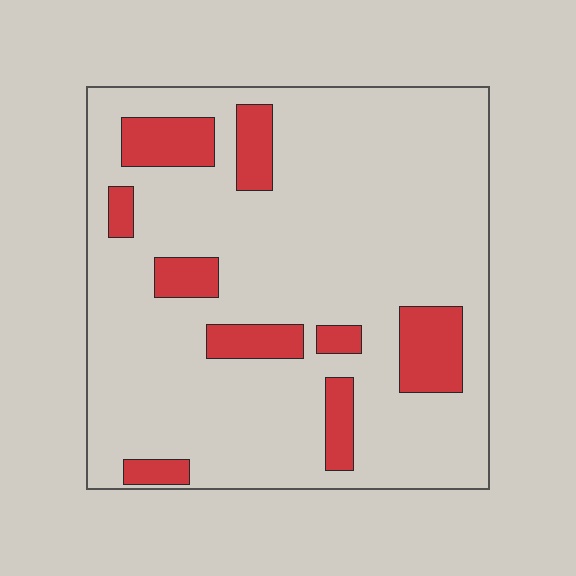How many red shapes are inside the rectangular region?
9.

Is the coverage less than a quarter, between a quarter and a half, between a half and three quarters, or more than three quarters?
Less than a quarter.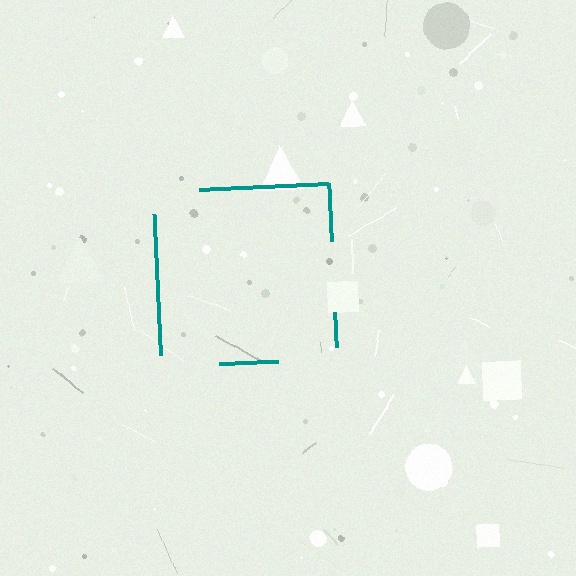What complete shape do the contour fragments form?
The contour fragments form a square.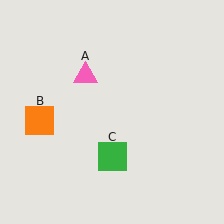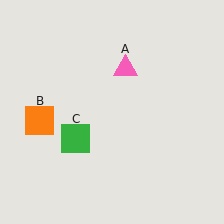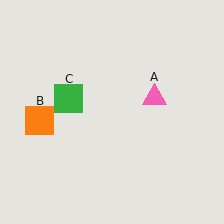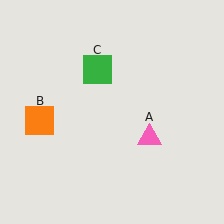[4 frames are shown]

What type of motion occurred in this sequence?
The pink triangle (object A), green square (object C) rotated clockwise around the center of the scene.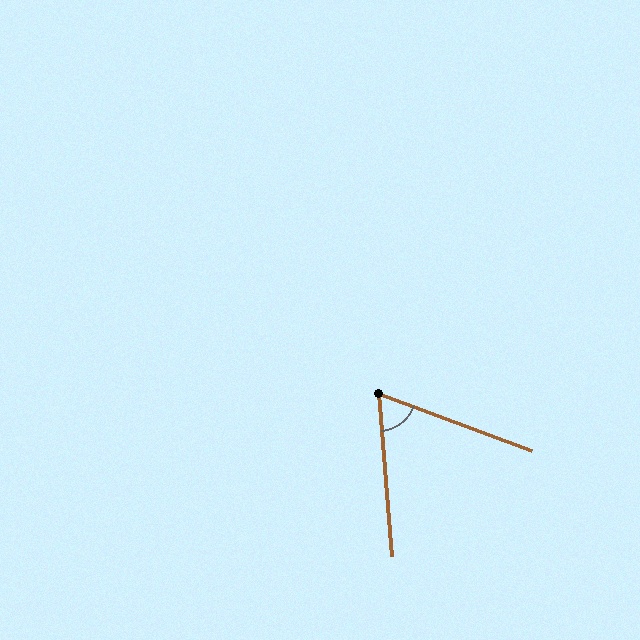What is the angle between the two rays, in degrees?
Approximately 65 degrees.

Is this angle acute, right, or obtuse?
It is acute.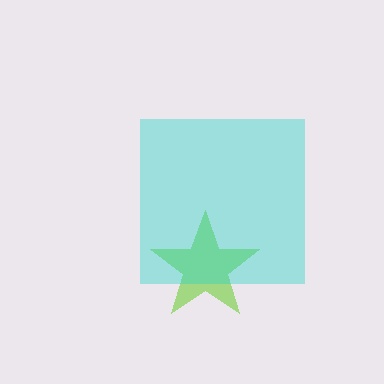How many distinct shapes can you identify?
There are 2 distinct shapes: a lime star, a cyan square.